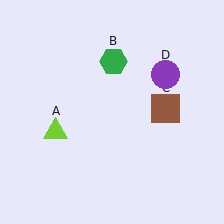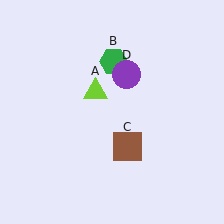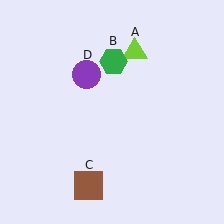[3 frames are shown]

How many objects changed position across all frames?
3 objects changed position: lime triangle (object A), brown square (object C), purple circle (object D).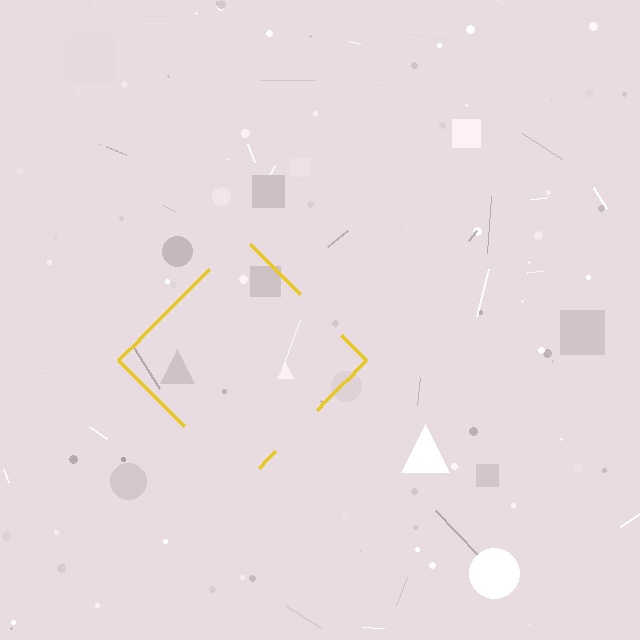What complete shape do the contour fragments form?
The contour fragments form a diamond.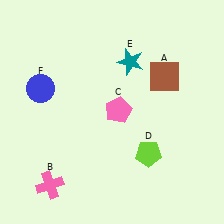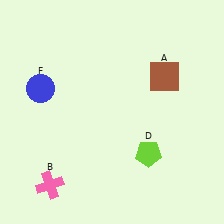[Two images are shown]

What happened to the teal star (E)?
The teal star (E) was removed in Image 2. It was in the top-right area of Image 1.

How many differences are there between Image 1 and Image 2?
There are 2 differences between the two images.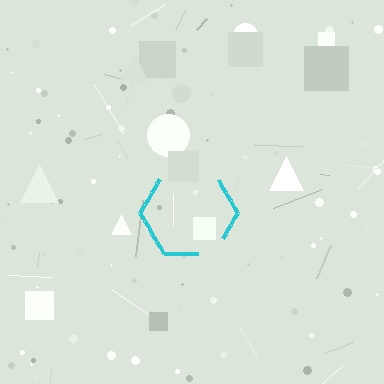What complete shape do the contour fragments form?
The contour fragments form a hexagon.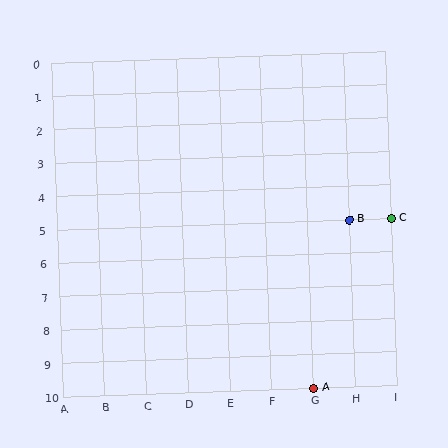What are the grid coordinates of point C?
Point C is at grid coordinates (I, 5).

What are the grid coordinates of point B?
Point B is at grid coordinates (H, 5).